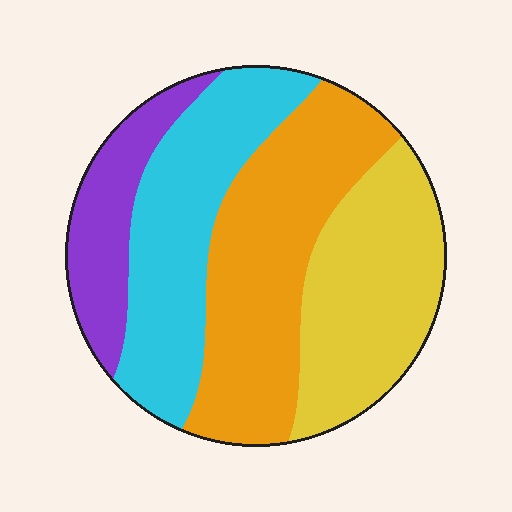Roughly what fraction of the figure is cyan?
Cyan takes up about one quarter (1/4) of the figure.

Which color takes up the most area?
Orange, at roughly 35%.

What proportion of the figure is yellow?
Yellow covers about 25% of the figure.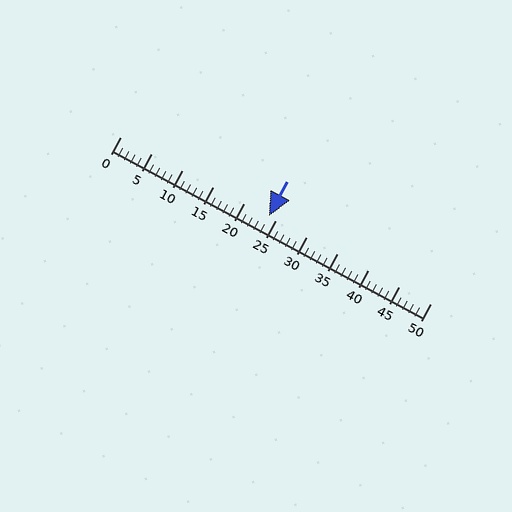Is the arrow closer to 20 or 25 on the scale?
The arrow is closer to 25.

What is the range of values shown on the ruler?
The ruler shows values from 0 to 50.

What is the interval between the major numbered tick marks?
The major tick marks are spaced 5 units apart.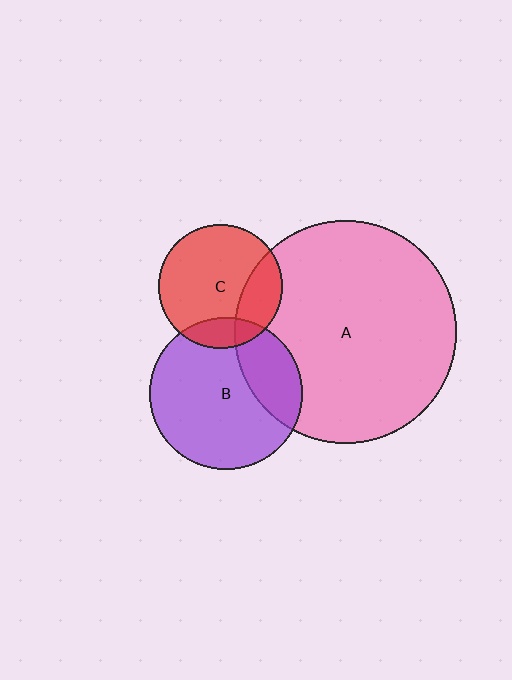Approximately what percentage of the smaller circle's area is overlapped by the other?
Approximately 25%.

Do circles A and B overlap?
Yes.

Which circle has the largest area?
Circle A (pink).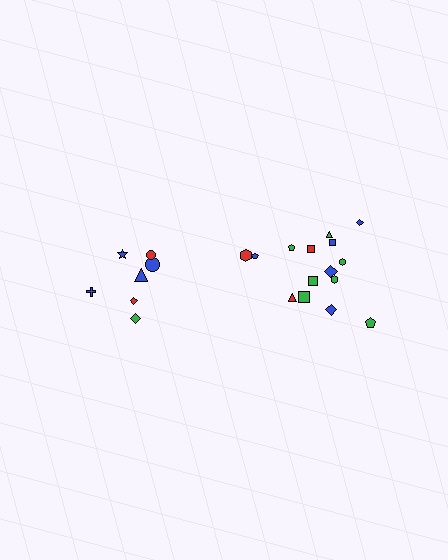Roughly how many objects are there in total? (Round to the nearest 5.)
Roughly 20 objects in total.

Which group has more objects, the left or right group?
The right group.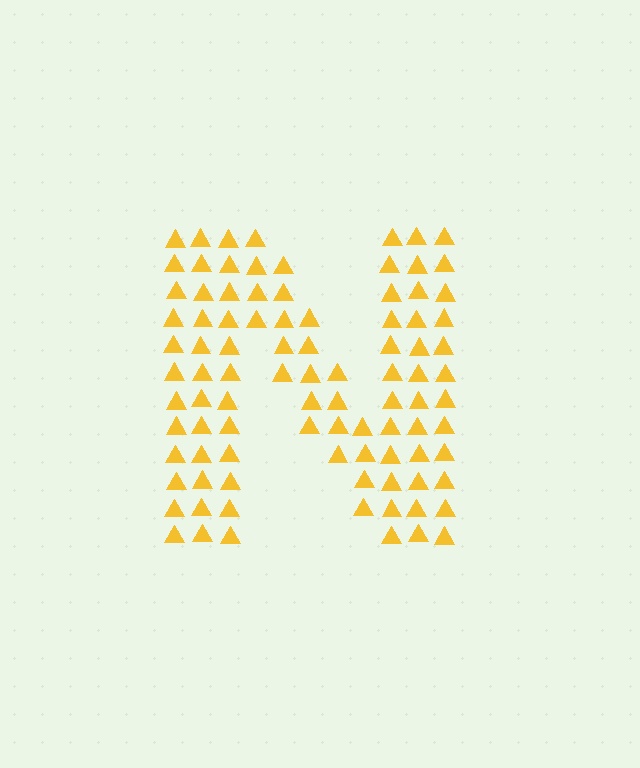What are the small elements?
The small elements are triangles.